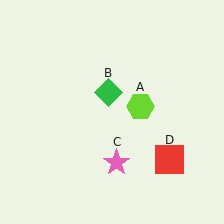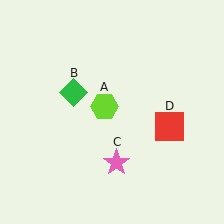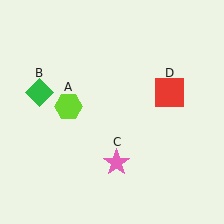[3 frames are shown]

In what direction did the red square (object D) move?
The red square (object D) moved up.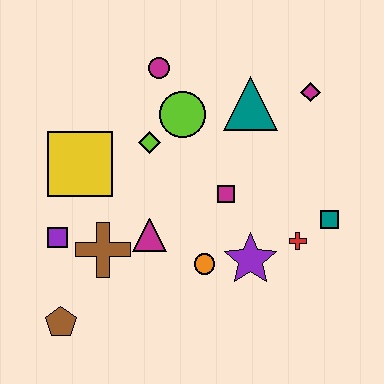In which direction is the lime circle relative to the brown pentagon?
The lime circle is above the brown pentagon.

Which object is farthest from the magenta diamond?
The brown pentagon is farthest from the magenta diamond.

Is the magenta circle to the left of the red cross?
Yes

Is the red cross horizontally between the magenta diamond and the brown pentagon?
Yes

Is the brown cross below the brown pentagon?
No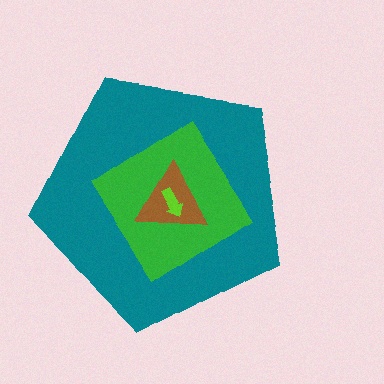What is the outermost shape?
The teal pentagon.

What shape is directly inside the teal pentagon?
The green diamond.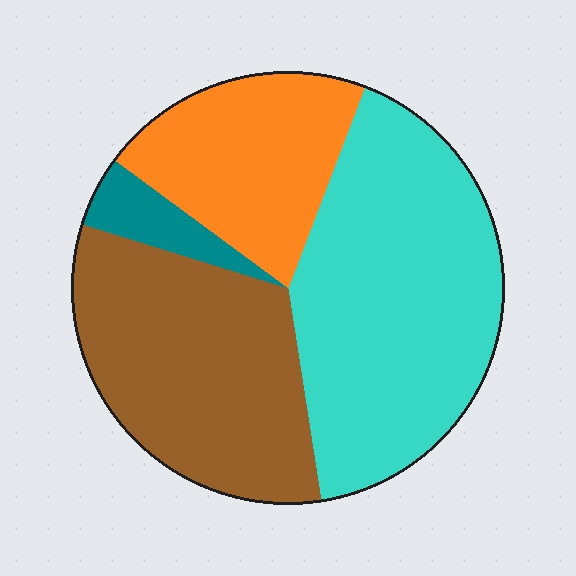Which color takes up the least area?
Teal, at roughly 5%.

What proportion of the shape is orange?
Orange covers 21% of the shape.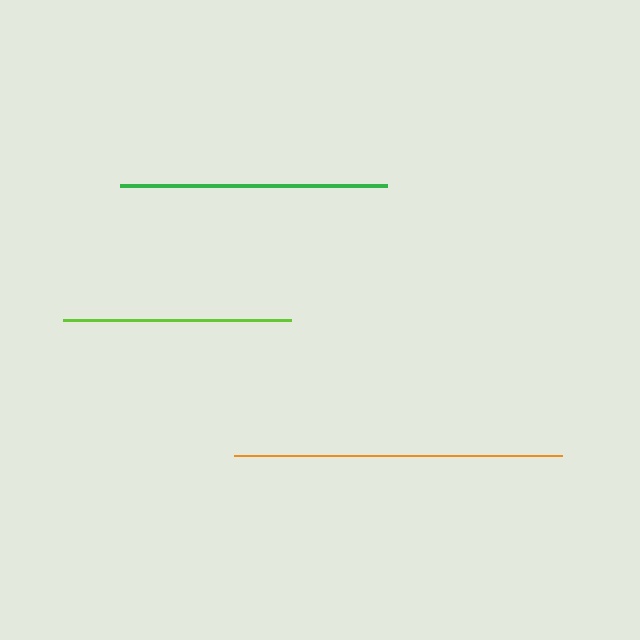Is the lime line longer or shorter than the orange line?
The orange line is longer than the lime line.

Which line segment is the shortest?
The lime line is the shortest at approximately 228 pixels.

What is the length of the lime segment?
The lime segment is approximately 228 pixels long.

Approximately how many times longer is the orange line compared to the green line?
The orange line is approximately 1.2 times the length of the green line.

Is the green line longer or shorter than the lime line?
The green line is longer than the lime line.